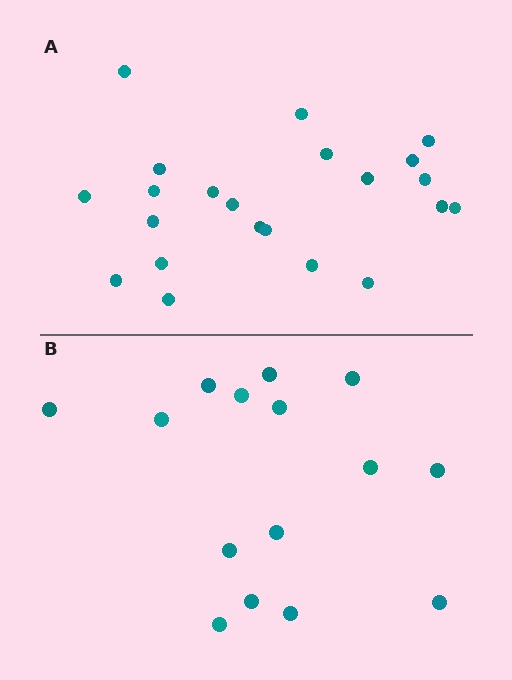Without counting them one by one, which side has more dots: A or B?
Region A (the top region) has more dots.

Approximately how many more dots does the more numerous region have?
Region A has roughly 8 or so more dots than region B.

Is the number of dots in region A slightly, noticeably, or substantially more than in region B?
Region A has substantially more. The ratio is roughly 1.5 to 1.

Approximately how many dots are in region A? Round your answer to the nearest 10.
About 20 dots. (The exact count is 22, which rounds to 20.)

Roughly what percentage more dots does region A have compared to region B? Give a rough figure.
About 45% more.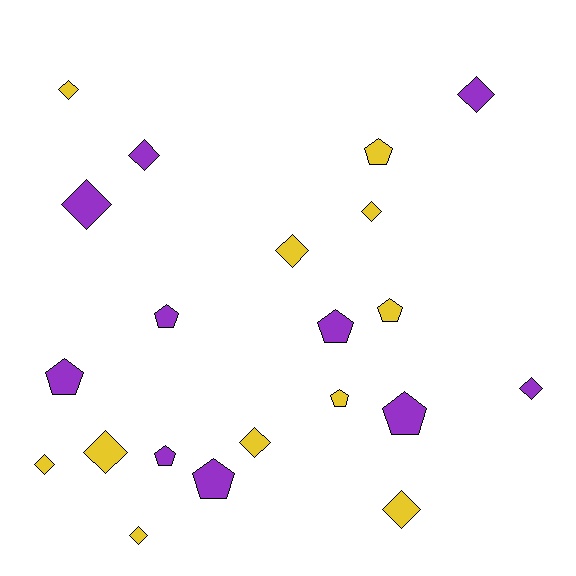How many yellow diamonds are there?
There are 8 yellow diamonds.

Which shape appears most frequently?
Diamond, with 12 objects.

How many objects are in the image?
There are 21 objects.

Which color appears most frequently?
Yellow, with 11 objects.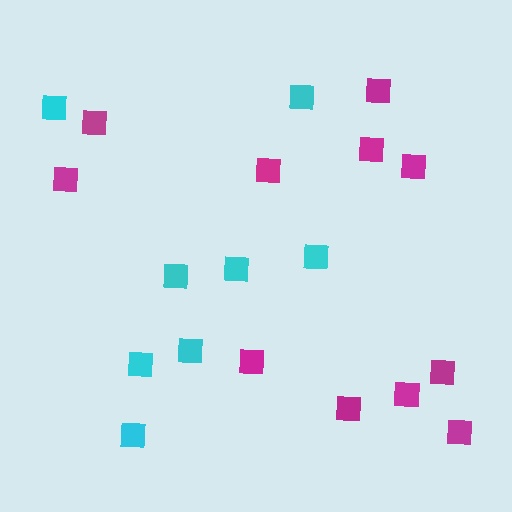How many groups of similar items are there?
There are 2 groups: one group of cyan squares (8) and one group of magenta squares (11).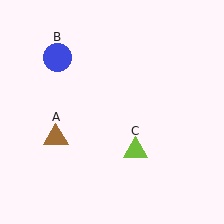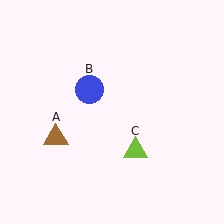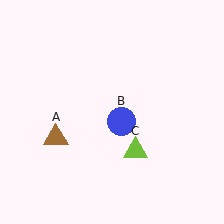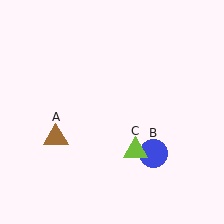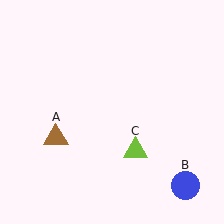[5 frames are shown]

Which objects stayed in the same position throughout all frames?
Brown triangle (object A) and lime triangle (object C) remained stationary.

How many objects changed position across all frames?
1 object changed position: blue circle (object B).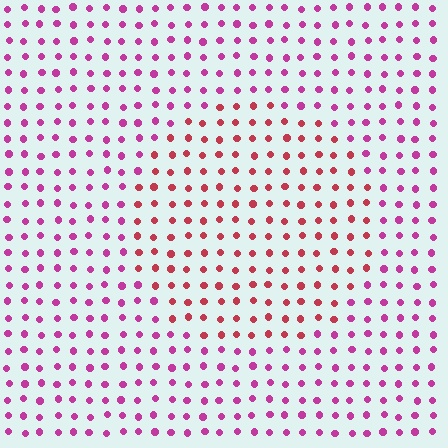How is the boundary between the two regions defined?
The boundary is defined purely by a slight shift in hue (about 35 degrees). Spacing, size, and orientation are identical on both sides.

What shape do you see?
I see a circle.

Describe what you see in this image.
The image is filled with small magenta elements in a uniform arrangement. A circle-shaped region is visible where the elements are tinted to a slightly different hue, forming a subtle color boundary.